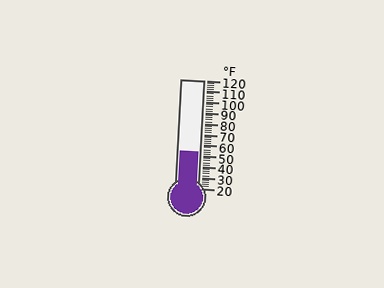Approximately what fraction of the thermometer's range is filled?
The thermometer is filled to approximately 35% of its range.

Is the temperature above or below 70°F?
The temperature is below 70°F.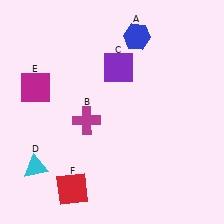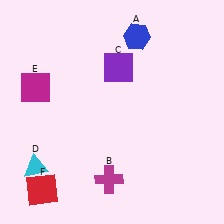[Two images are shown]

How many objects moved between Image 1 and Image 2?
2 objects moved between the two images.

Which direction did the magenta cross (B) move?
The magenta cross (B) moved down.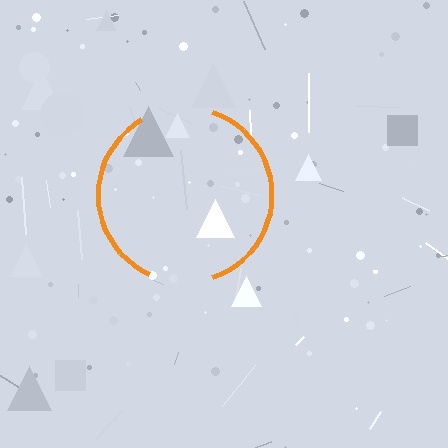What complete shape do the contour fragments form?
The contour fragments form a circle.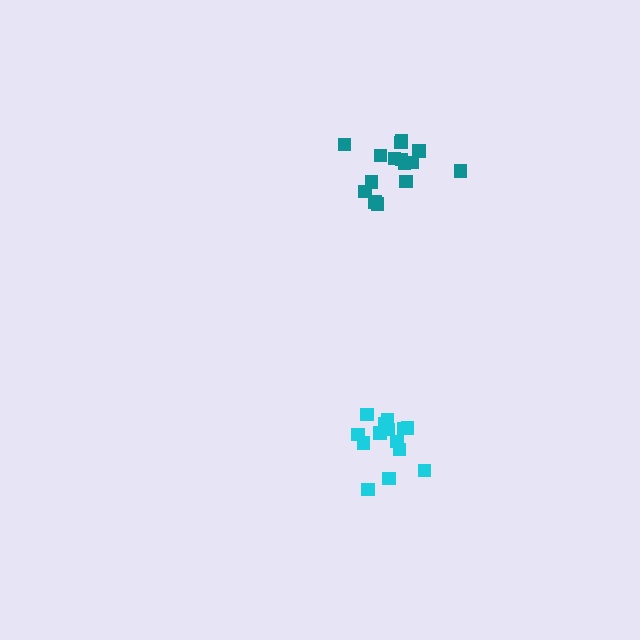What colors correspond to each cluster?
The clusters are colored: cyan, teal.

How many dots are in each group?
Group 1: 14 dots, Group 2: 15 dots (29 total).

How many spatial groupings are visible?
There are 2 spatial groupings.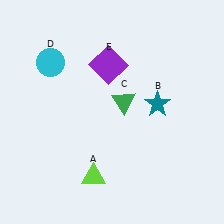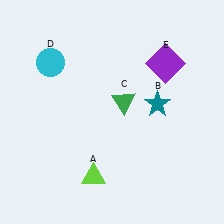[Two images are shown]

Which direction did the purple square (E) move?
The purple square (E) moved right.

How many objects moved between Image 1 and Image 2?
1 object moved between the two images.